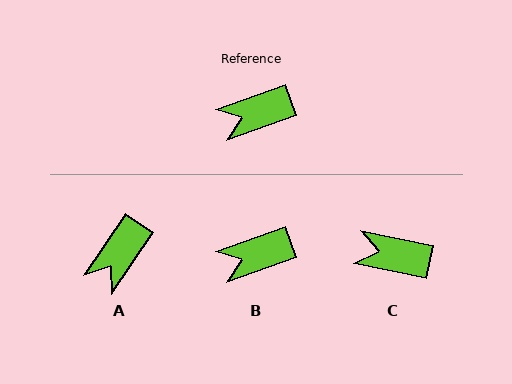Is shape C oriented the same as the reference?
No, it is off by about 31 degrees.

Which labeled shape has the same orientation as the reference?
B.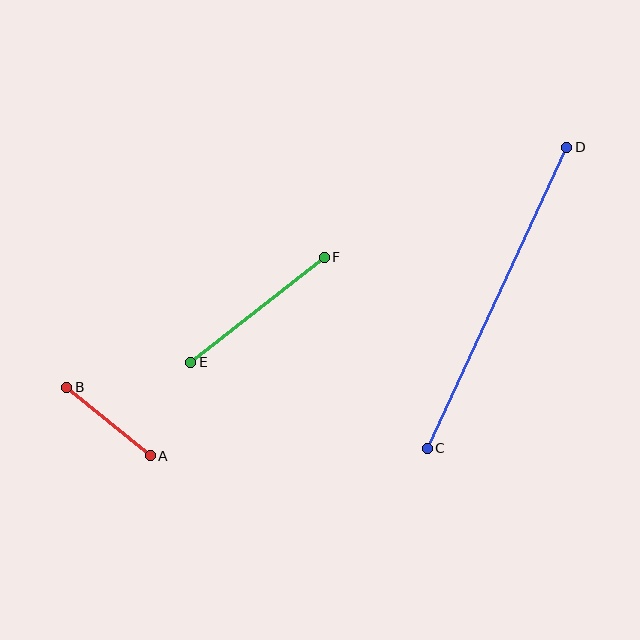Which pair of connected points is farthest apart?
Points C and D are farthest apart.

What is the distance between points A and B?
The distance is approximately 108 pixels.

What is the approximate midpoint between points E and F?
The midpoint is at approximately (257, 310) pixels.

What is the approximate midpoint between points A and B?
The midpoint is at approximately (108, 421) pixels.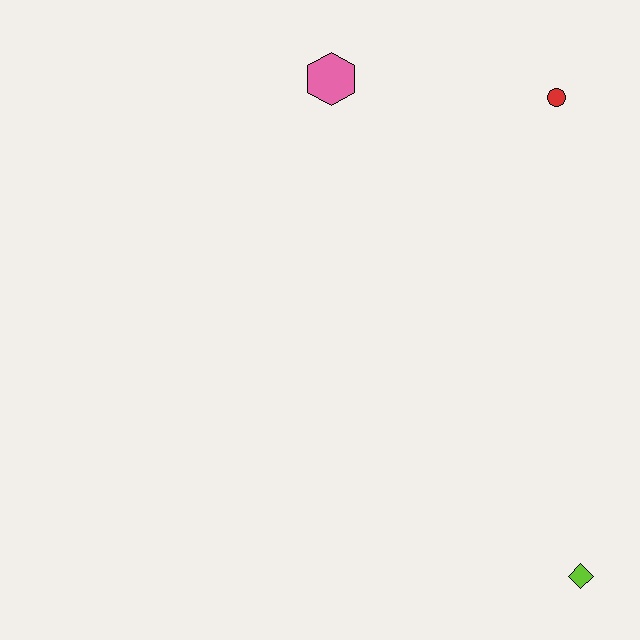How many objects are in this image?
There are 3 objects.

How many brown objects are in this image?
There are no brown objects.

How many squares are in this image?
There are no squares.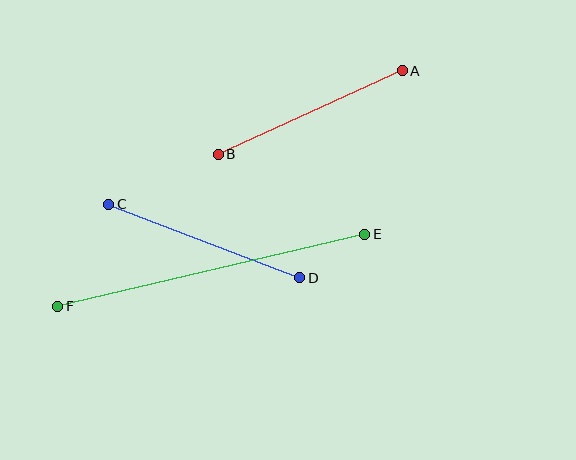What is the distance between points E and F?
The distance is approximately 315 pixels.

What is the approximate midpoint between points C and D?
The midpoint is at approximately (204, 241) pixels.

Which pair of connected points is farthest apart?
Points E and F are farthest apart.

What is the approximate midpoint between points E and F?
The midpoint is at approximately (211, 270) pixels.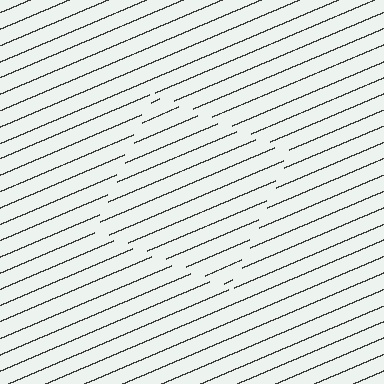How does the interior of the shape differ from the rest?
The interior of the shape contains the same grating, shifted by half a period — the contour is defined by the phase discontinuity where line-ends from the inner and outer gratings abut.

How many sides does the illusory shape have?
4 sides — the line-ends trace a square.